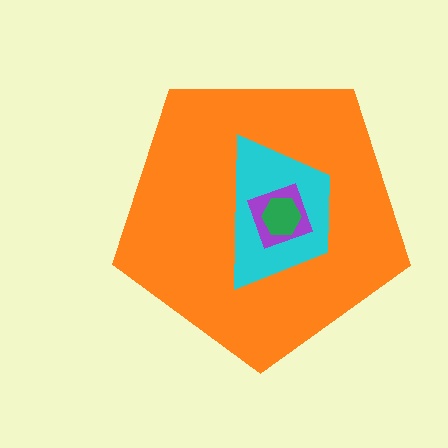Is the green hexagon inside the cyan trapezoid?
Yes.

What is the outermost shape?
The orange pentagon.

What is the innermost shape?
The green hexagon.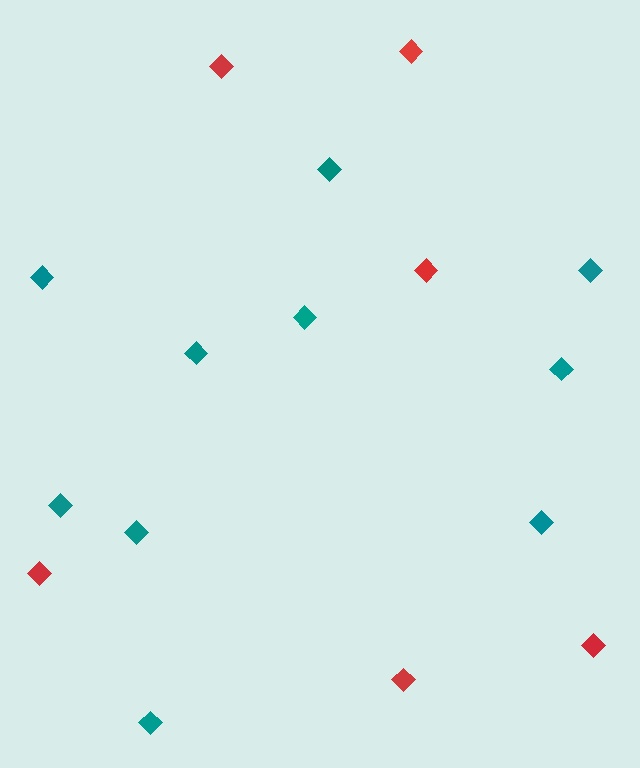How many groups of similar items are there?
There are 2 groups: one group of red diamonds (6) and one group of teal diamonds (10).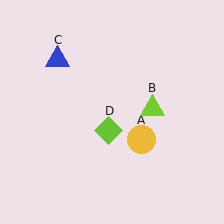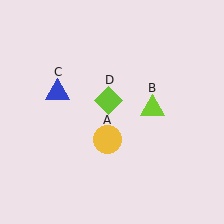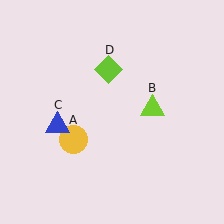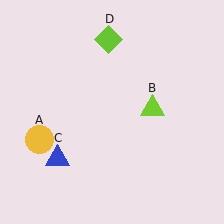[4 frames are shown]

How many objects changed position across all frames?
3 objects changed position: yellow circle (object A), blue triangle (object C), lime diamond (object D).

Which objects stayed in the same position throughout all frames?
Lime triangle (object B) remained stationary.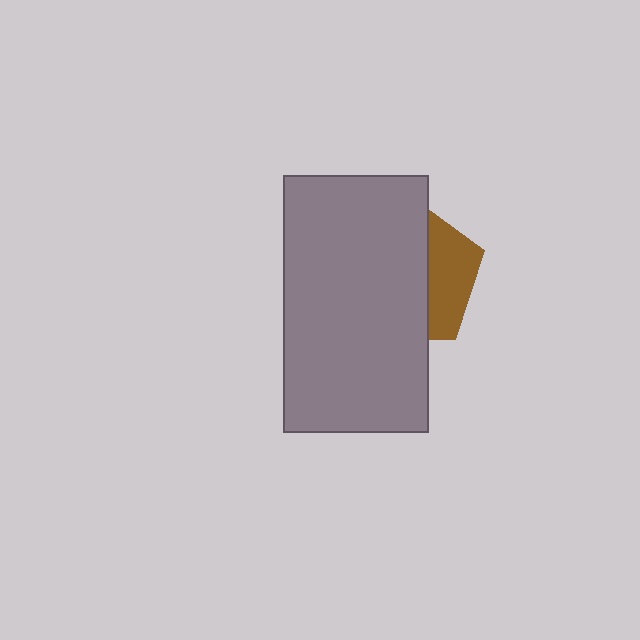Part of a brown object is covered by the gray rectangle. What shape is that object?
It is a pentagon.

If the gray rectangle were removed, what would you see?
You would see the complete brown pentagon.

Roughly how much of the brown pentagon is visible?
A small part of it is visible (roughly 32%).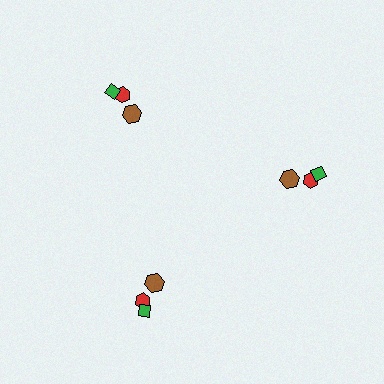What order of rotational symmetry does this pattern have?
This pattern has 3-fold rotational symmetry.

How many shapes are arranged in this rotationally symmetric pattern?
There are 9 shapes, arranged in 3 groups of 3.